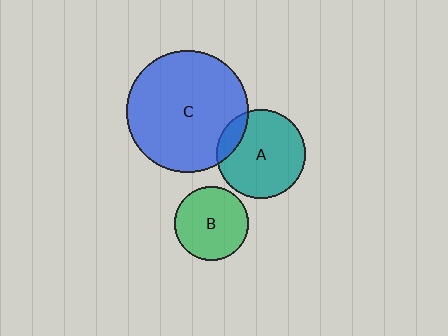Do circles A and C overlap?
Yes.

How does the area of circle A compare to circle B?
Approximately 1.4 times.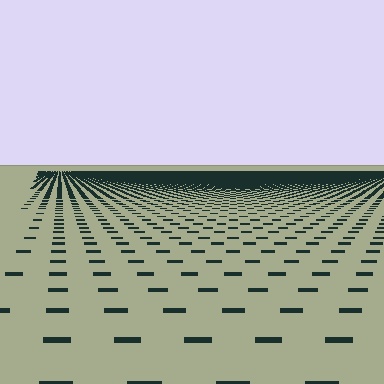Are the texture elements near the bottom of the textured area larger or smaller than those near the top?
Larger. Near the bottom, elements are closer to the viewer and appear at a bigger on-screen size.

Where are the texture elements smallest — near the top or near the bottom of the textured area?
Near the top.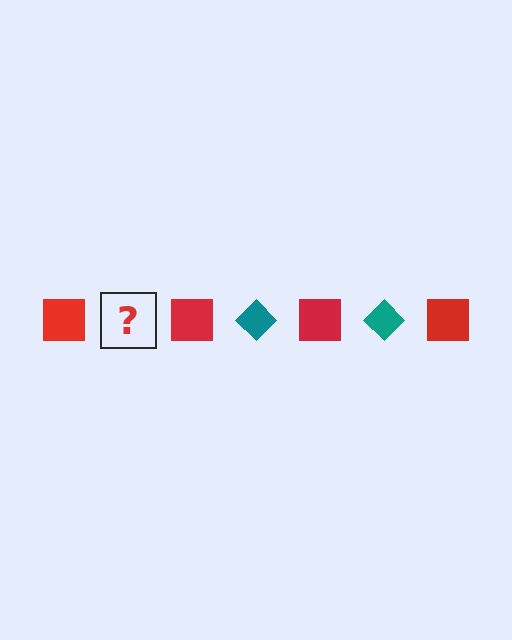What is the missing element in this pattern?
The missing element is a teal diamond.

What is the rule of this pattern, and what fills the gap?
The rule is that the pattern alternates between red square and teal diamond. The gap should be filled with a teal diamond.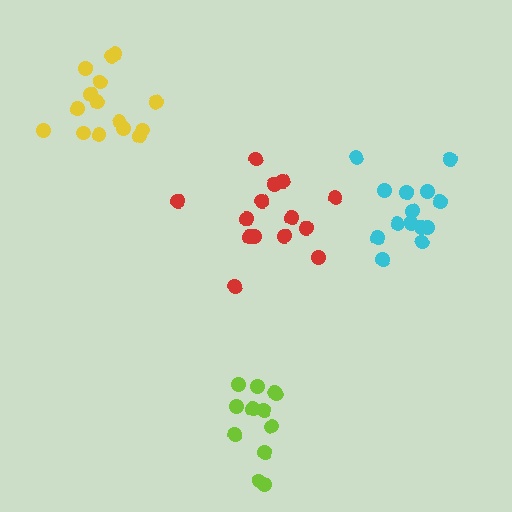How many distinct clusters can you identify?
There are 4 distinct clusters.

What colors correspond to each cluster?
The clusters are colored: cyan, lime, red, yellow.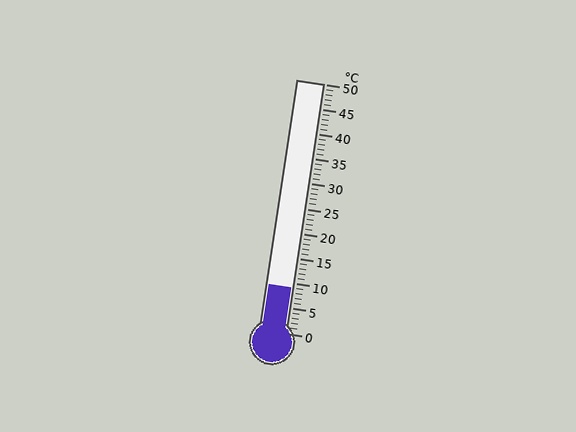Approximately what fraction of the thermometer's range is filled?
The thermometer is filled to approximately 20% of its range.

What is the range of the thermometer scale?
The thermometer scale ranges from 0°C to 50°C.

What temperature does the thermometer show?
The thermometer shows approximately 9°C.